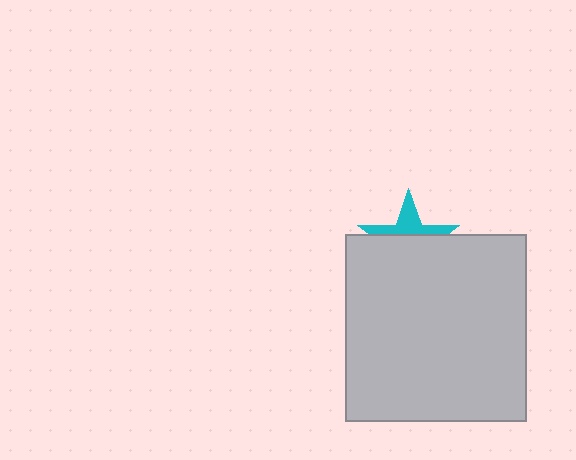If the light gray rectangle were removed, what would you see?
You would see the complete cyan star.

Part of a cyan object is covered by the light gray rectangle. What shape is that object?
It is a star.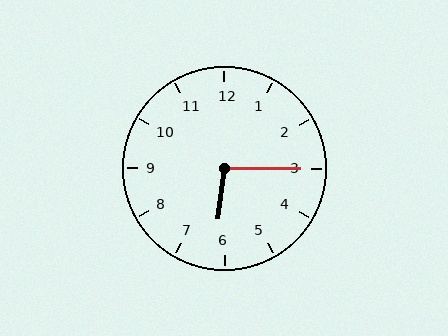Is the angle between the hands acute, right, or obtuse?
It is obtuse.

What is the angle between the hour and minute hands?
Approximately 98 degrees.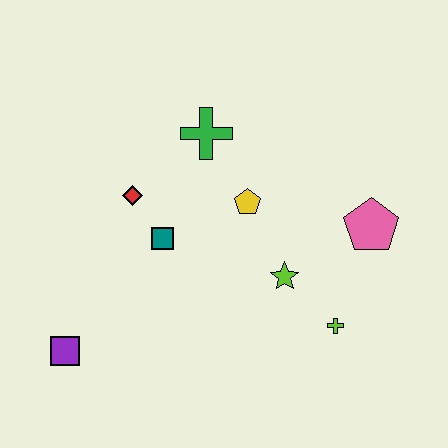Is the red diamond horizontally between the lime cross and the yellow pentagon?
No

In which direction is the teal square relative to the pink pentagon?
The teal square is to the left of the pink pentagon.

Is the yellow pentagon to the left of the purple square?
No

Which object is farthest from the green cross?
The purple square is farthest from the green cross.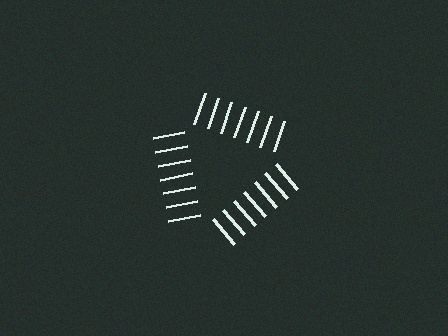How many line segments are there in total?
21 — 7 along each of the 3 edges.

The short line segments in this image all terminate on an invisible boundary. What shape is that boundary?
An illusory triangle — the line segments terminate on its edges but no continuous stroke is drawn.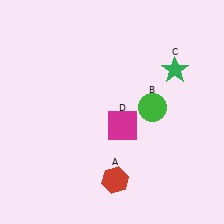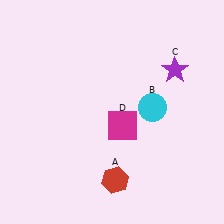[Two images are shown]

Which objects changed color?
B changed from green to cyan. C changed from green to purple.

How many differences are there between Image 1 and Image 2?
There are 2 differences between the two images.